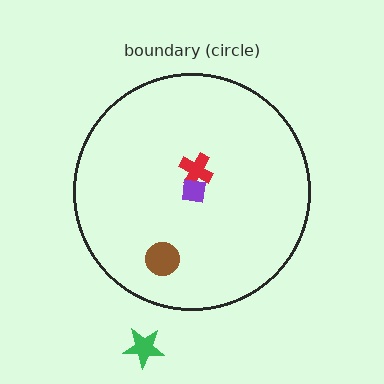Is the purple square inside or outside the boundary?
Inside.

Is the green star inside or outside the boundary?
Outside.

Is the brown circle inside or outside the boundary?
Inside.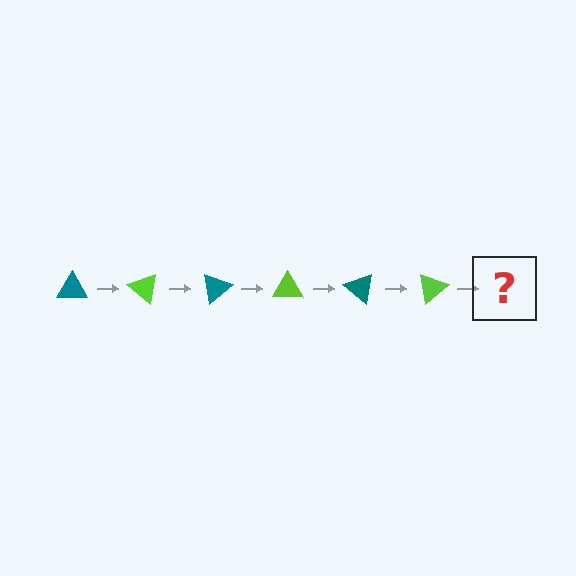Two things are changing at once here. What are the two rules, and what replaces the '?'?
The two rules are that it rotates 40 degrees each step and the color cycles through teal and lime. The '?' should be a teal triangle, rotated 240 degrees from the start.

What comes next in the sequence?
The next element should be a teal triangle, rotated 240 degrees from the start.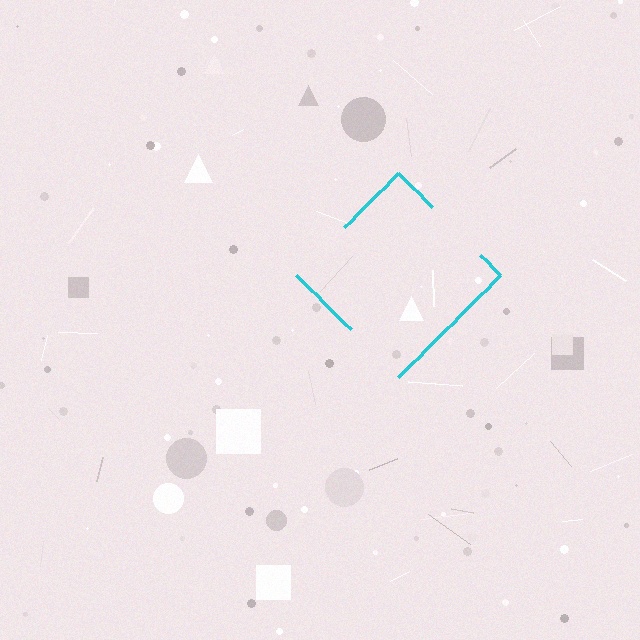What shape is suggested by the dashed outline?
The dashed outline suggests a diamond.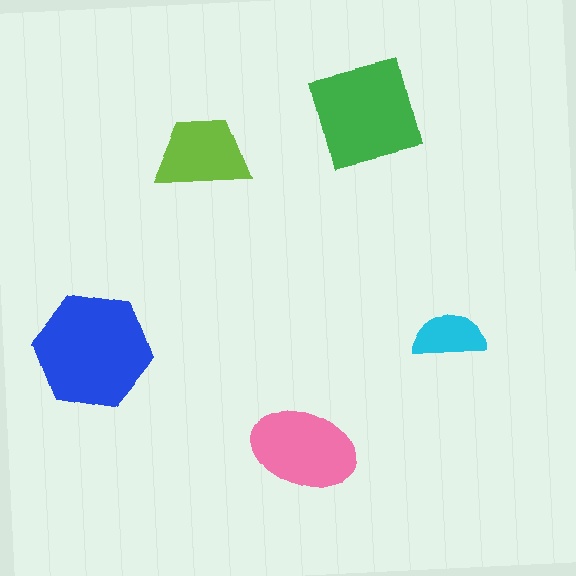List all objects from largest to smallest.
The blue hexagon, the green square, the pink ellipse, the lime trapezoid, the cyan semicircle.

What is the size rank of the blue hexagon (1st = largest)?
1st.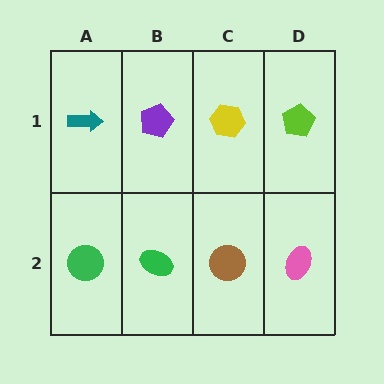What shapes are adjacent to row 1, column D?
A pink ellipse (row 2, column D), a yellow hexagon (row 1, column C).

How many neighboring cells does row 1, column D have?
2.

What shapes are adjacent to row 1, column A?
A green circle (row 2, column A), a purple pentagon (row 1, column B).